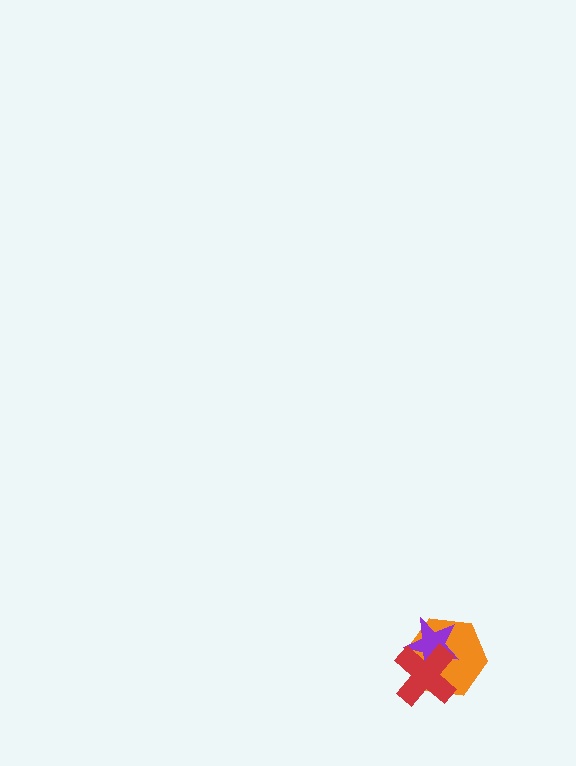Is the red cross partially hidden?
No, no other shape covers it.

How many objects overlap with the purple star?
2 objects overlap with the purple star.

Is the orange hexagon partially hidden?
Yes, it is partially covered by another shape.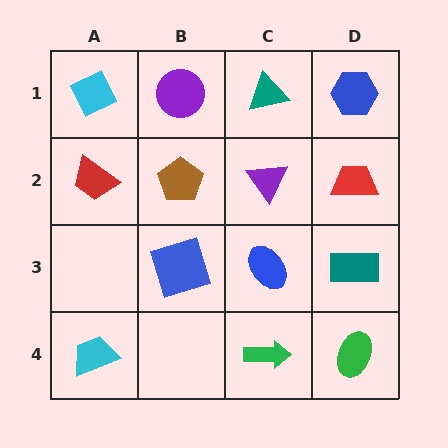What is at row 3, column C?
A blue ellipse.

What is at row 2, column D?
A red trapezoid.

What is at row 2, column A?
A red trapezoid.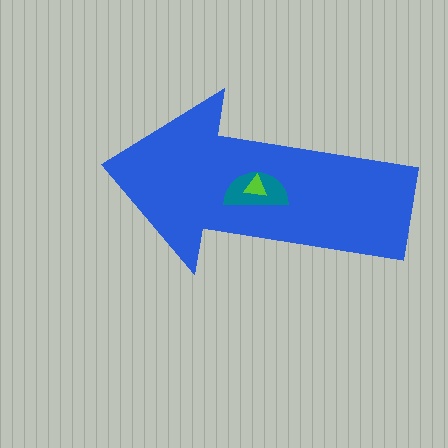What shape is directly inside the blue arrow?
The teal semicircle.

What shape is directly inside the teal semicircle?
The lime triangle.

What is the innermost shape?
The lime triangle.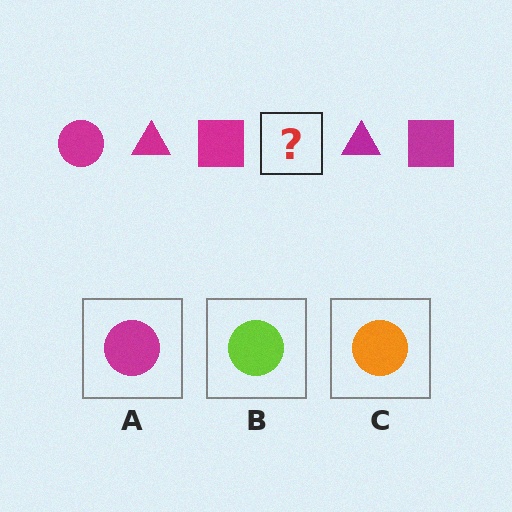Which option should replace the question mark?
Option A.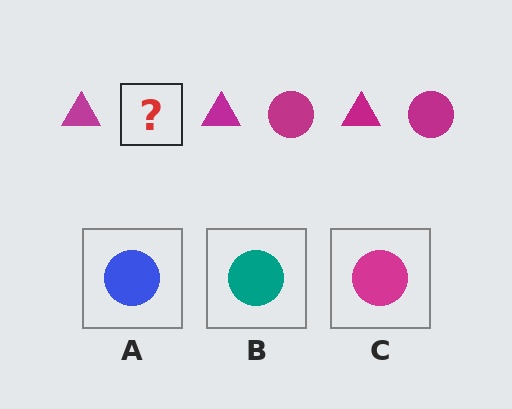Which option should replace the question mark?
Option C.